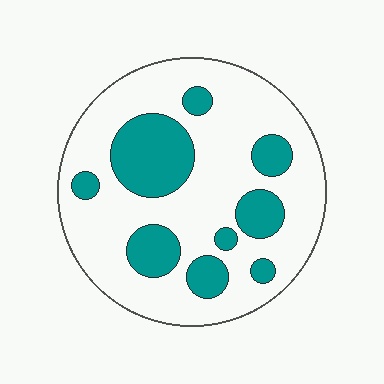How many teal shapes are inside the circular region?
9.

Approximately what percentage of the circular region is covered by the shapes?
Approximately 25%.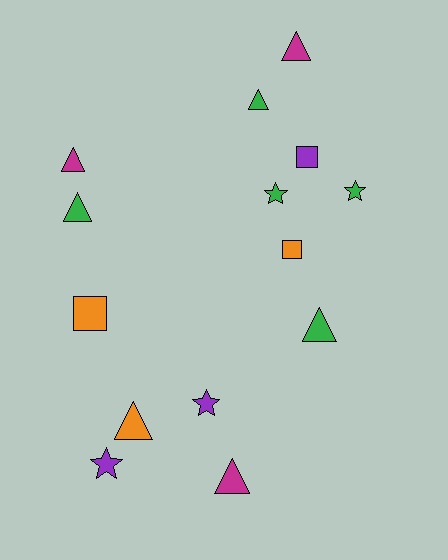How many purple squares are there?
There is 1 purple square.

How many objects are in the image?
There are 14 objects.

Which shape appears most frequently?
Triangle, with 7 objects.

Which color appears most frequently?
Green, with 5 objects.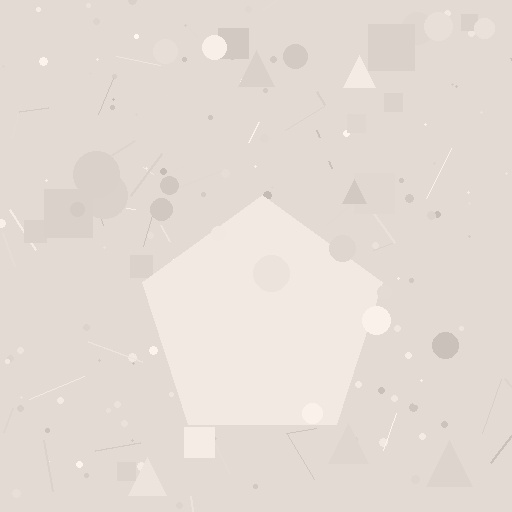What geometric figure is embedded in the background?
A pentagon is embedded in the background.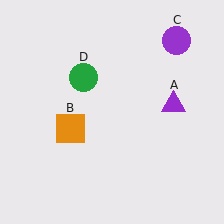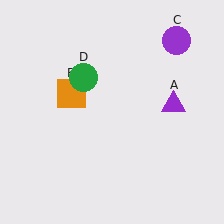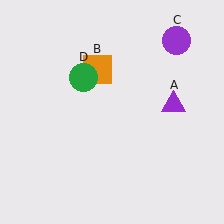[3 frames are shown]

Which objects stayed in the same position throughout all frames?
Purple triangle (object A) and purple circle (object C) and green circle (object D) remained stationary.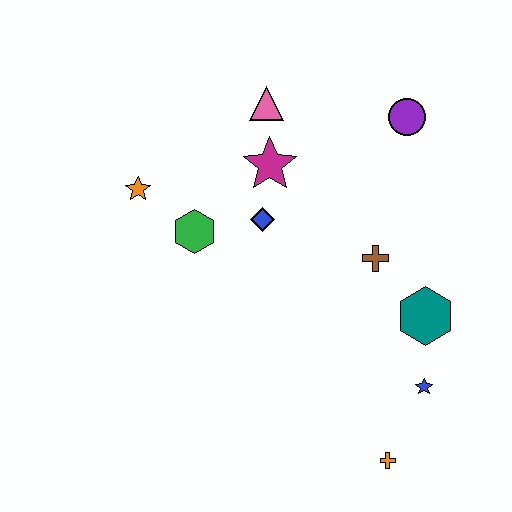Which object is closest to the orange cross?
The blue star is closest to the orange cross.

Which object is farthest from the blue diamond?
The orange cross is farthest from the blue diamond.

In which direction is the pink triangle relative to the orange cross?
The pink triangle is above the orange cross.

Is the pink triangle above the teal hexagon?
Yes